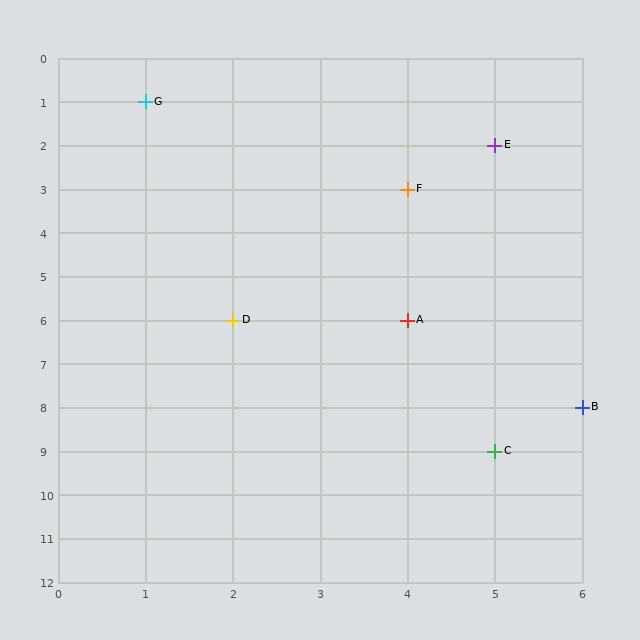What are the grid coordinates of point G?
Point G is at grid coordinates (1, 1).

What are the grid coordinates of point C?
Point C is at grid coordinates (5, 9).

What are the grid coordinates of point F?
Point F is at grid coordinates (4, 3).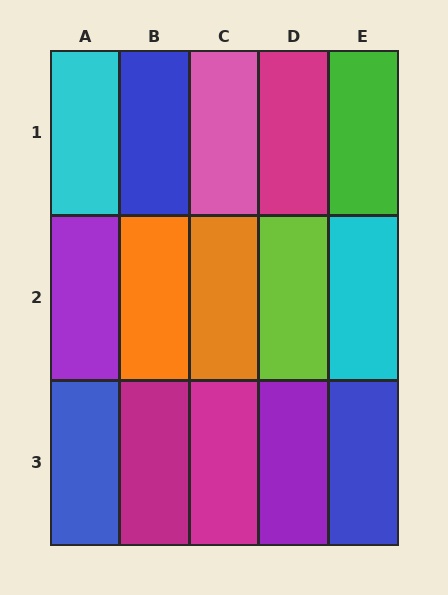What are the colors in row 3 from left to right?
Blue, magenta, magenta, purple, blue.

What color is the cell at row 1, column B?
Blue.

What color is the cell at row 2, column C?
Orange.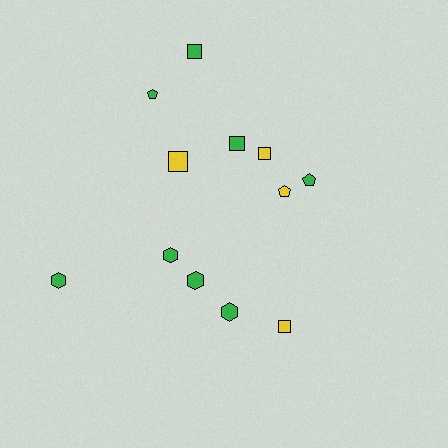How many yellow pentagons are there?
There is 1 yellow pentagon.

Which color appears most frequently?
Green, with 8 objects.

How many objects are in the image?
There are 12 objects.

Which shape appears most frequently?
Square, with 5 objects.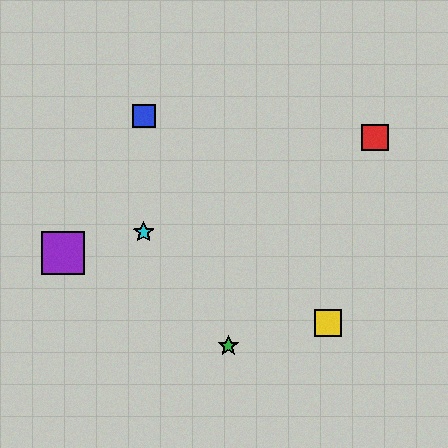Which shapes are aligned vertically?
The blue square, the orange star, the cyan star are aligned vertically.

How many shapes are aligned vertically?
3 shapes (the blue square, the orange star, the cyan star) are aligned vertically.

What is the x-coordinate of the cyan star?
The cyan star is at x≈144.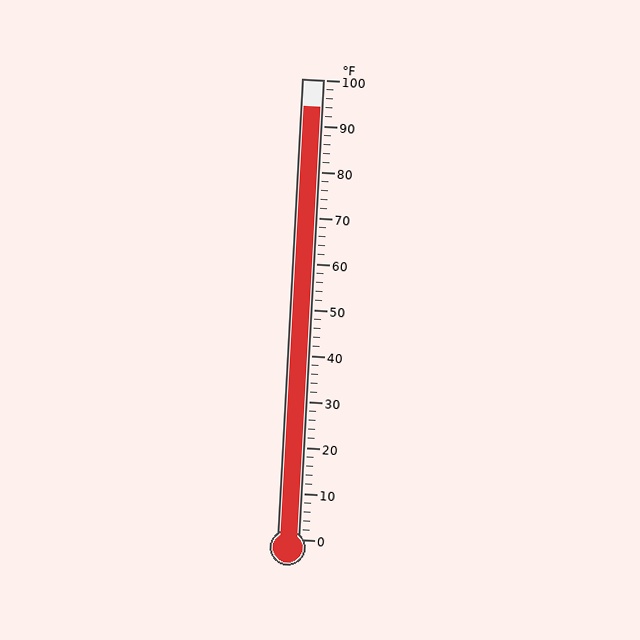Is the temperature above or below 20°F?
The temperature is above 20°F.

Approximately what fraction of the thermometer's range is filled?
The thermometer is filled to approximately 95% of its range.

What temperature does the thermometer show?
The thermometer shows approximately 94°F.